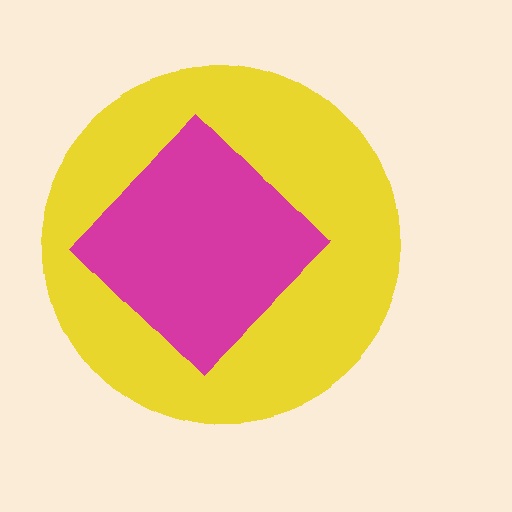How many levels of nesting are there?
2.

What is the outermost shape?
The yellow circle.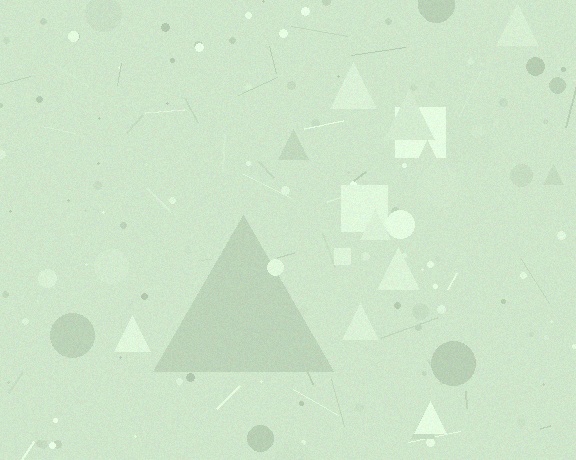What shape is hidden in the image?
A triangle is hidden in the image.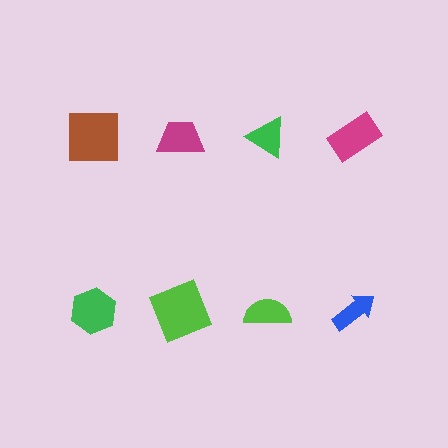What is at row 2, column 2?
A lime square.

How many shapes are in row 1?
4 shapes.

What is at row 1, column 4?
A magenta rectangle.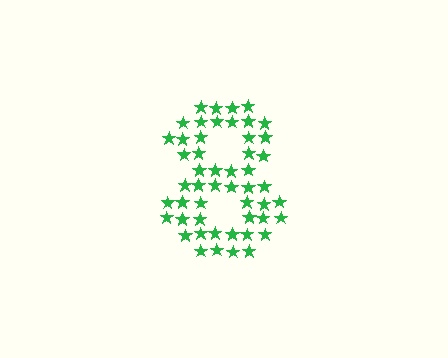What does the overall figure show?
The overall figure shows the digit 8.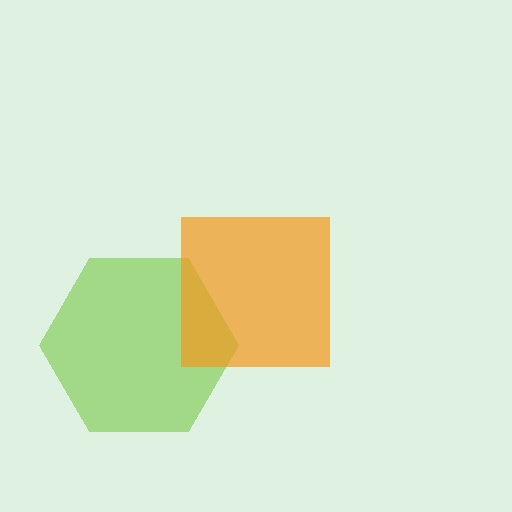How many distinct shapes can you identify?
There are 2 distinct shapes: a lime hexagon, an orange square.